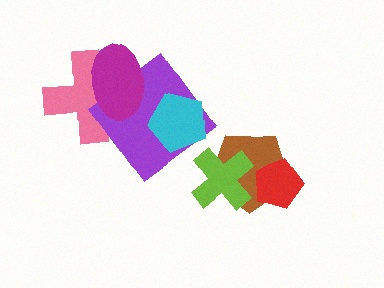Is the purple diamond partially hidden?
Yes, it is partially covered by another shape.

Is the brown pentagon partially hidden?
Yes, it is partially covered by another shape.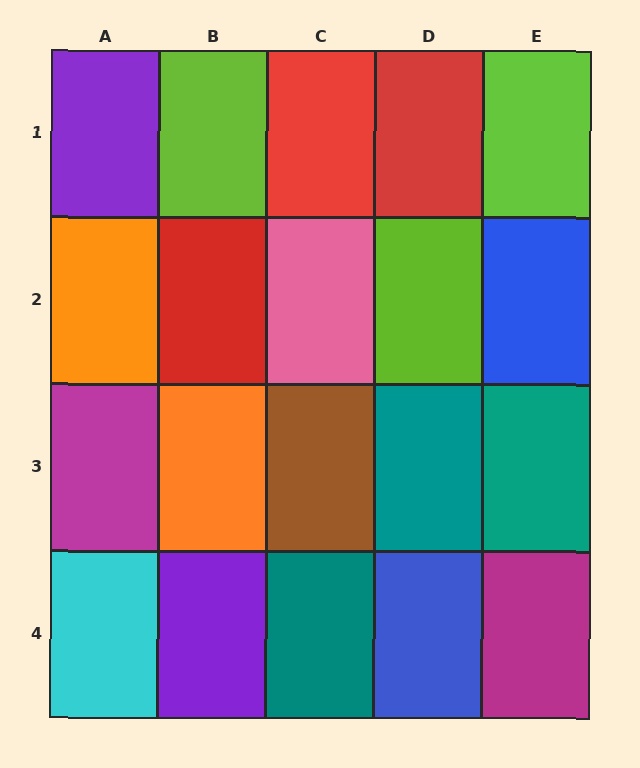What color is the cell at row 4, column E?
Magenta.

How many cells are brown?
1 cell is brown.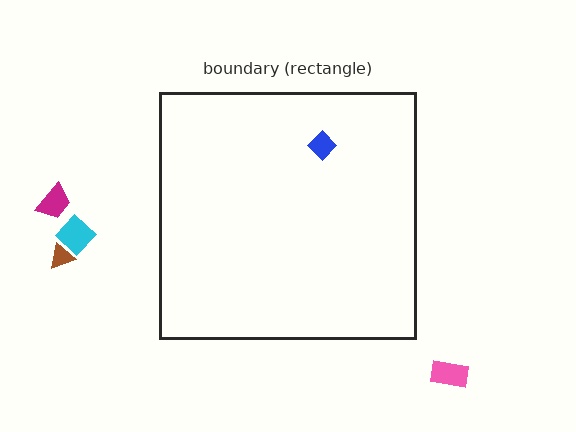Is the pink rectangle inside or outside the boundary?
Outside.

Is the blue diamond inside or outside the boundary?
Inside.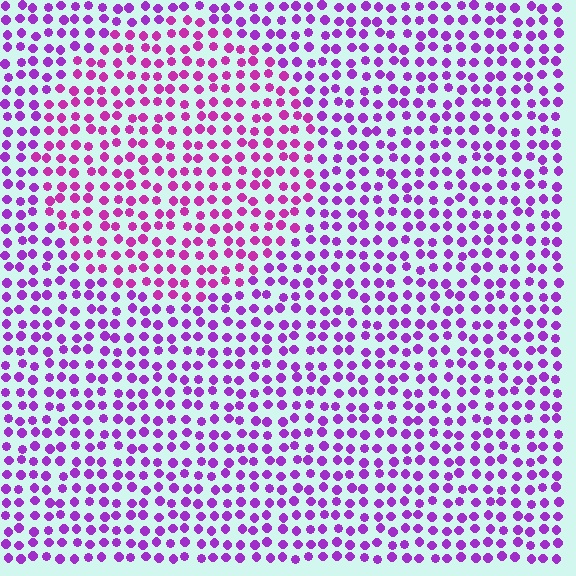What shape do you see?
I see a circle.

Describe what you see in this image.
The image is filled with small purple elements in a uniform arrangement. A circle-shaped region is visible where the elements are tinted to a slightly different hue, forming a subtle color boundary.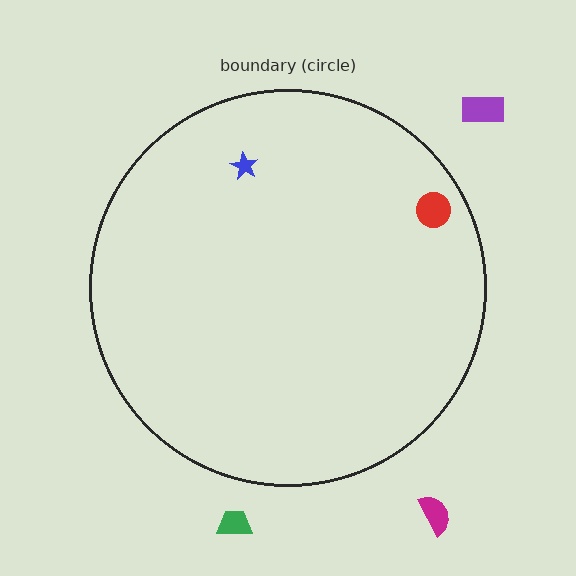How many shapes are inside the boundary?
2 inside, 3 outside.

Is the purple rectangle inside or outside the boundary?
Outside.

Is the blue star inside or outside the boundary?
Inside.